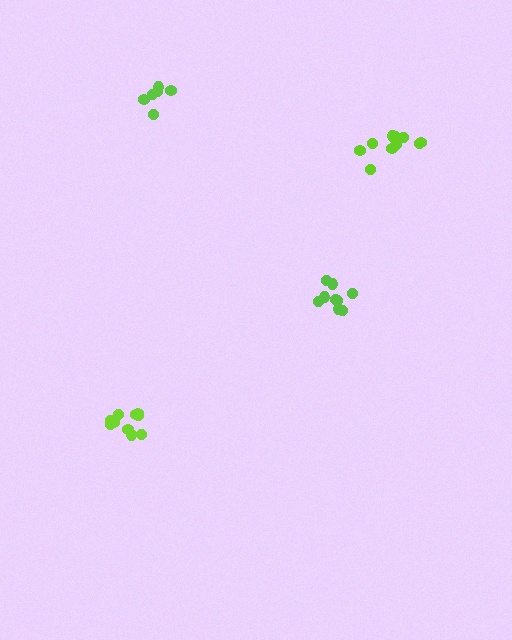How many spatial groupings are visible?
There are 4 spatial groupings.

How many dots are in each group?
Group 1: 10 dots, Group 2: 9 dots, Group 3: 6 dots, Group 4: 10 dots (35 total).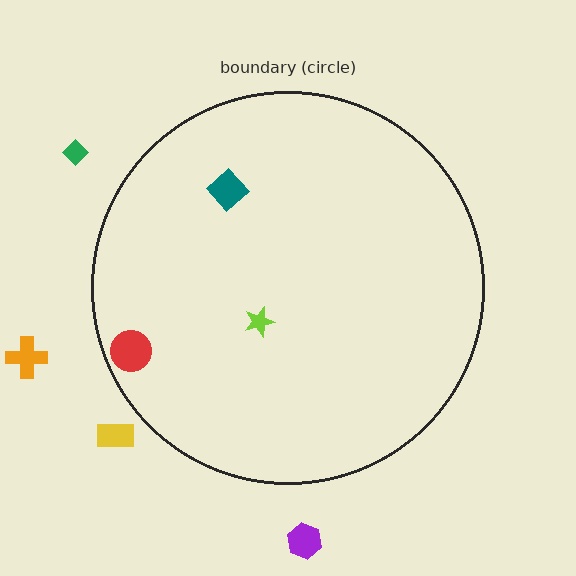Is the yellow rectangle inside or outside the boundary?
Outside.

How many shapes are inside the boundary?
3 inside, 4 outside.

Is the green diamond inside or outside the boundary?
Outside.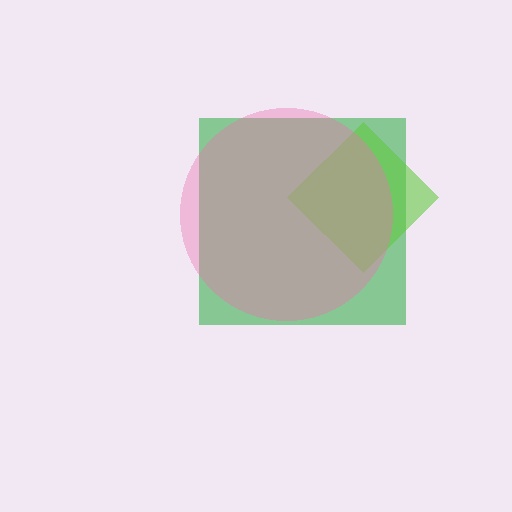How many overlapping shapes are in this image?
There are 3 overlapping shapes in the image.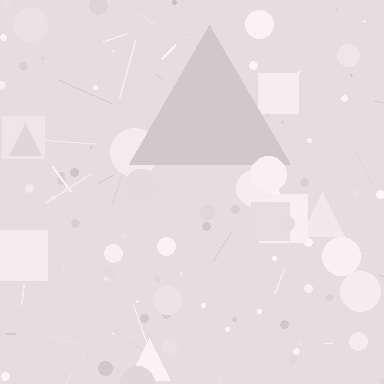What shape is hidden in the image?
A triangle is hidden in the image.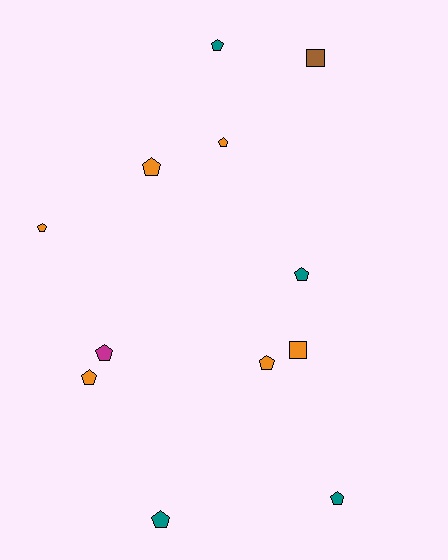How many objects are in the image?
There are 12 objects.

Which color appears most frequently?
Orange, with 6 objects.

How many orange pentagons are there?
There are 5 orange pentagons.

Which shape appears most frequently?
Pentagon, with 10 objects.